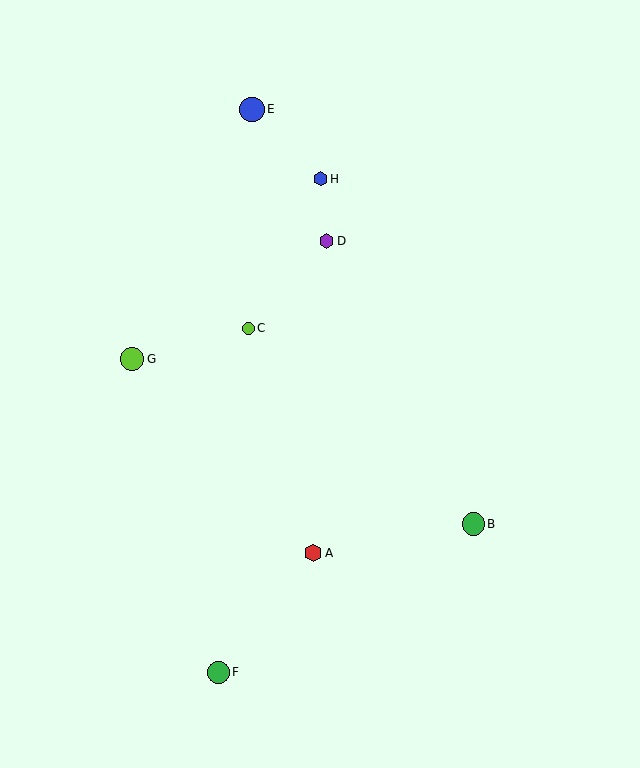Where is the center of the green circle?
The center of the green circle is at (473, 524).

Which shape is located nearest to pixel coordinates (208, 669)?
The green circle (labeled F) at (218, 672) is nearest to that location.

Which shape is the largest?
The blue circle (labeled E) is the largest.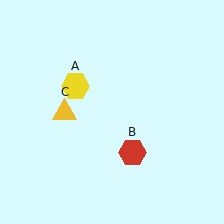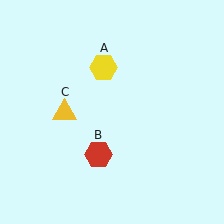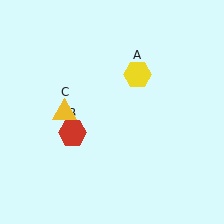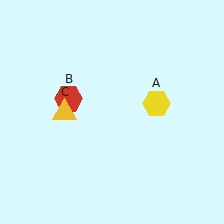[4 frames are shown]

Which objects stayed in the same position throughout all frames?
Yellow triangle (object C) remained stationary.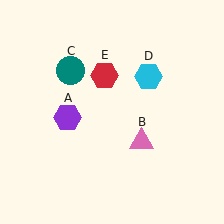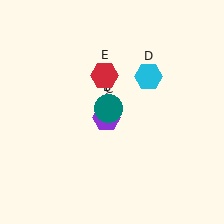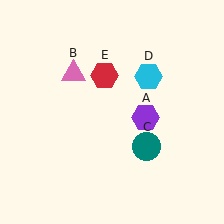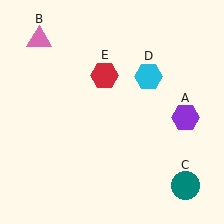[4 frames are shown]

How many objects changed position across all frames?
3 objects changed position: purple hexagon (object A), pink triangle (object B), teal circle (object C).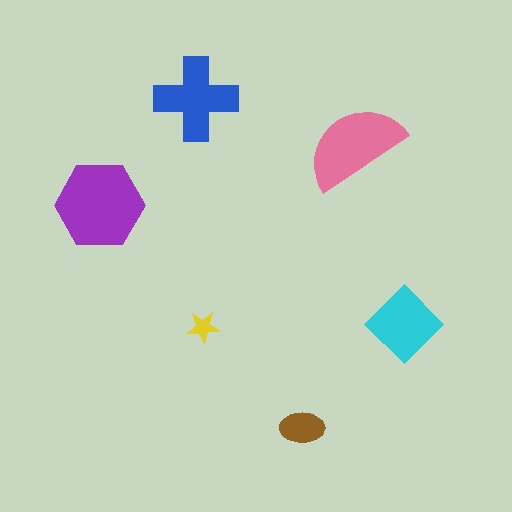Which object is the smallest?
The yellow star.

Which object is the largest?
The purple hexagon.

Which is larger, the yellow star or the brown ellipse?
The brown ellipse.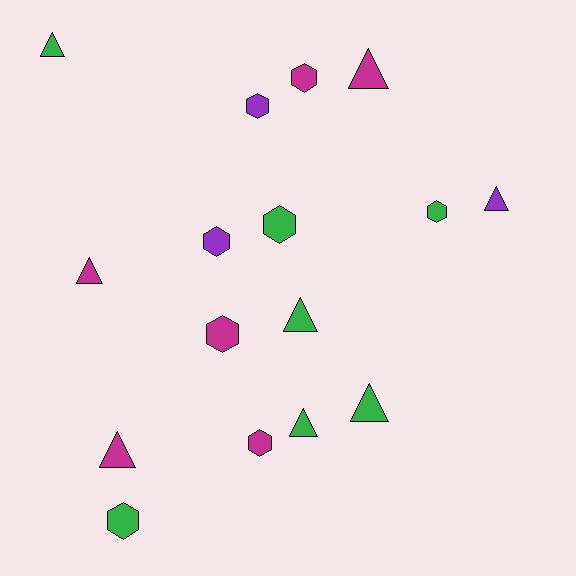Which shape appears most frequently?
Triangle, with 8 objects.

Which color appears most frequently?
Green, with 7 objects.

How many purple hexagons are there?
There are 2 purple hexagons.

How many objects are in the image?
There are 16 objects.